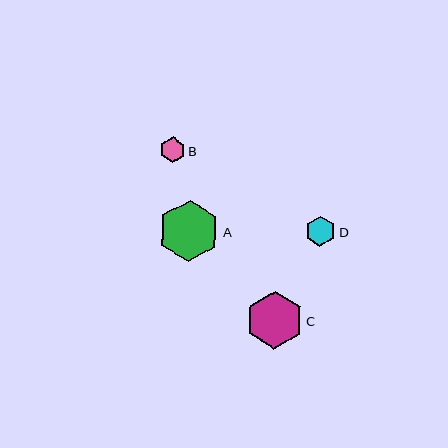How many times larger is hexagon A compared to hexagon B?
Hexagon A is approximately 2.4 times the size of hexagon B.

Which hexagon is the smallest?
Hexagon B is the smallest with a size of approximately 25 pixels.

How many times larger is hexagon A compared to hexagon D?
Hexagon A is approximately 2.1 times the size of hexagon D.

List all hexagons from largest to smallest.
From largest to smallest: A, C, D, B.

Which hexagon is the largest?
Hexagon A is the largest with a size of approximately 61 pixels.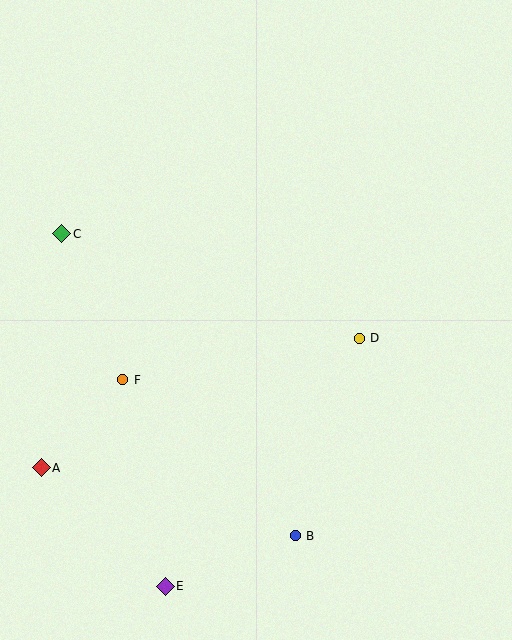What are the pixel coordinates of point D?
Point D is at (359, 338).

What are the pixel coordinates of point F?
Point F is at (123, 380).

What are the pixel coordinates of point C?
Point C is at (62, 234).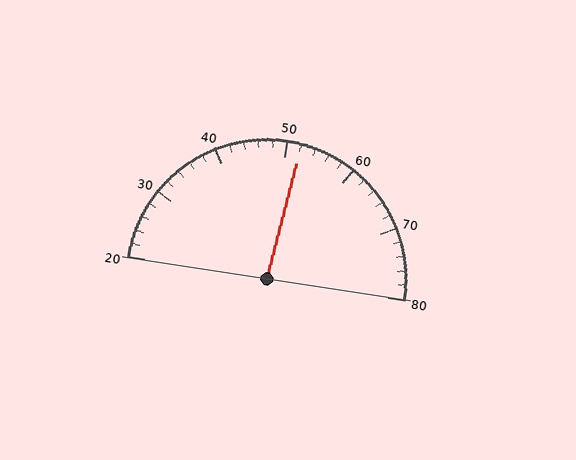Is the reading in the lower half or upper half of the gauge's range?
The reading is in the upper half of the range (20 to 80).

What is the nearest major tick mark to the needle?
The nearest major tick mark is 50.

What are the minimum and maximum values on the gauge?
The gauge ranges from 20 to 80.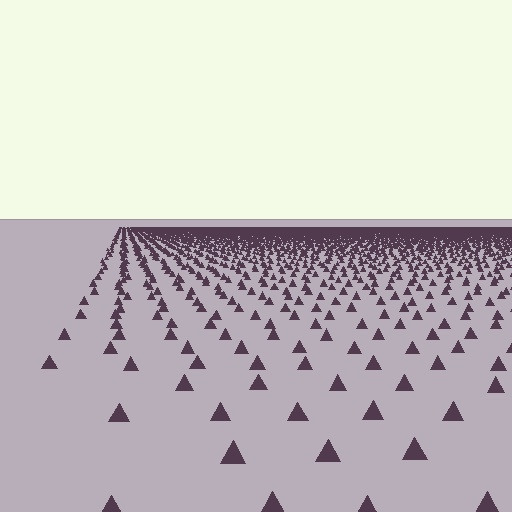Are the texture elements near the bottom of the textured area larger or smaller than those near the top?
Larger. Near the bottom, elements are closer to the viewer and appear at a bigger on-screen size.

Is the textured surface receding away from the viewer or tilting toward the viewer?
The surface is receding away from the viewer. Texture elements get smaller and denser toward the top.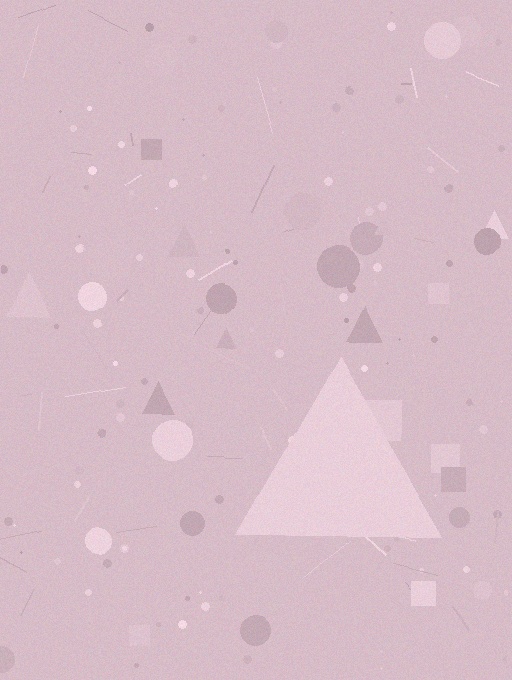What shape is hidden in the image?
A triangle is hidden in the image.